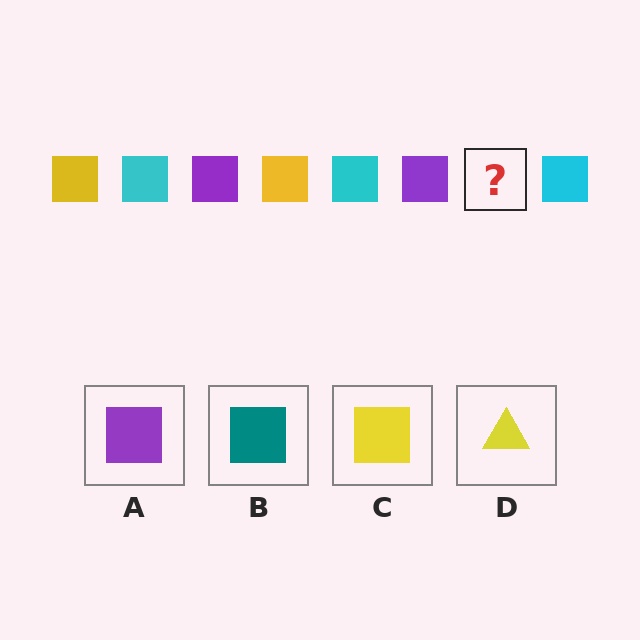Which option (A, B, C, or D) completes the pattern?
C.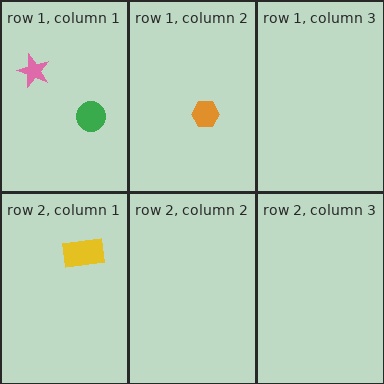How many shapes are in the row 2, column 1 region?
1.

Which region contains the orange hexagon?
The row 1, column 2 region.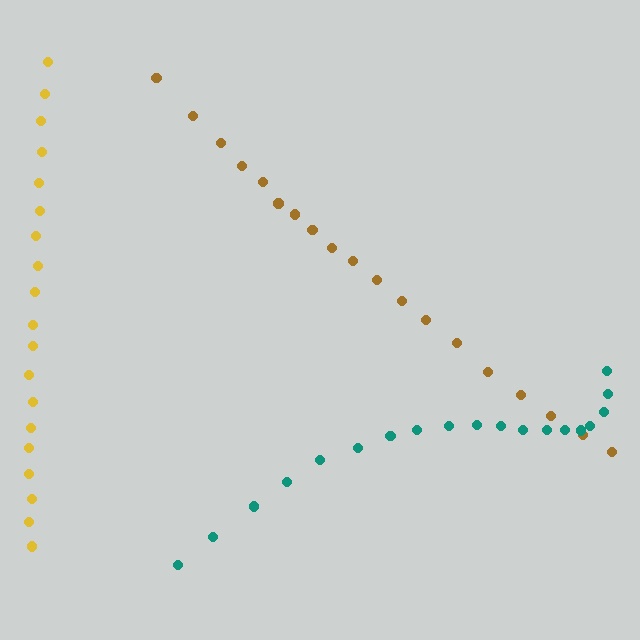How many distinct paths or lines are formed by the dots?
There are 3 distinct paths.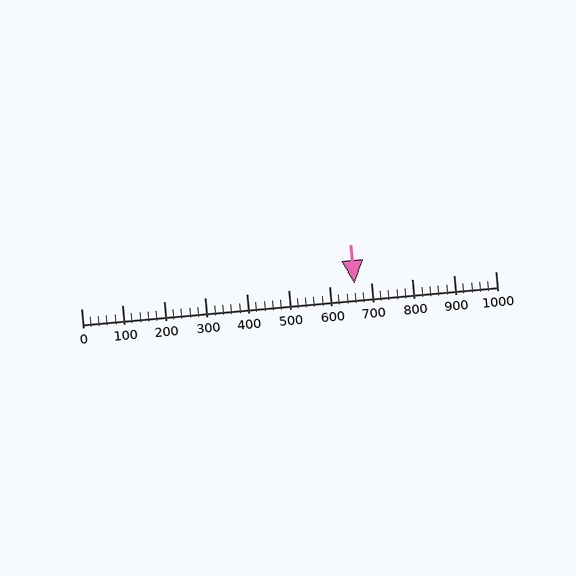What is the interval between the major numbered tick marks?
The major tick marks are spaced 100 units apart.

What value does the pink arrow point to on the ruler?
The pink arrow points to approximately 659.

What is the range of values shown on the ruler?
The ruler shows values from 0 to 1000.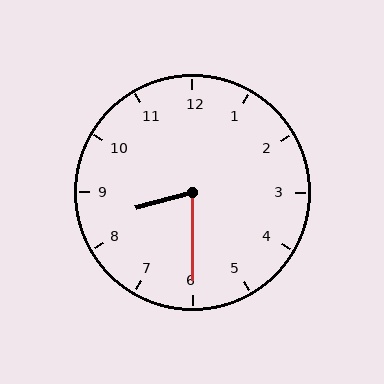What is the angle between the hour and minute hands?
Approximately 75 degrees.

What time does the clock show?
8:30.